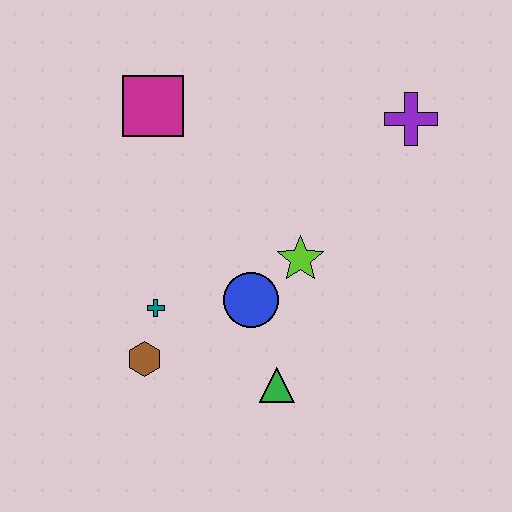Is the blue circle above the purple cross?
No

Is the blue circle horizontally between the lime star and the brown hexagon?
Yes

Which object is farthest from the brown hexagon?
The purple cross is farthest from the brown hexagon.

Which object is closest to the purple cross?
The lime star is closest to the purple cross.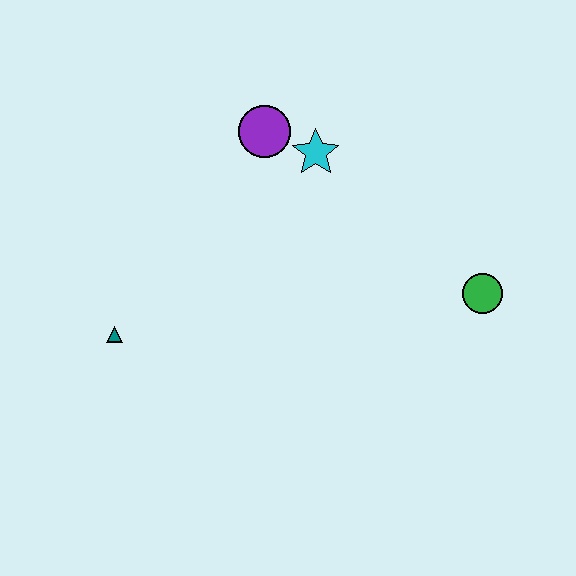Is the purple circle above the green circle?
Yes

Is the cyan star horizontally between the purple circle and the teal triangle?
No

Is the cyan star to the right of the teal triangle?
Yes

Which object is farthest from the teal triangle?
The green circle is farthest from the teal triangle.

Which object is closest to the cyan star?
The purple circle is closest to the cyan star.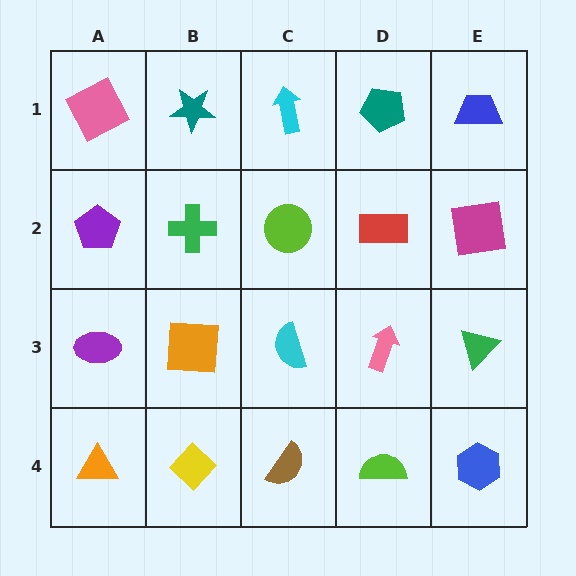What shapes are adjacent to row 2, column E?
A blue trapezoid (row 1, column E), a green triangle (row 3, column E), a red rectangle (row 2, column D).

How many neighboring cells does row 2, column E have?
3.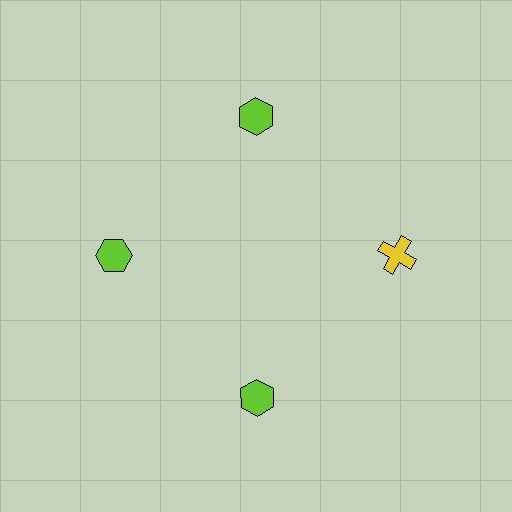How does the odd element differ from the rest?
It differs in both color (yellow instead of lime) and shape (cross instead of hexagon).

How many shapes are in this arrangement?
There are 4 shapes arranged in a ring pattern.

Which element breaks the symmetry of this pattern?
The yellow cross at roughly the 3 o'clock position breaks the symmetry. All other shapes are lime hexagons.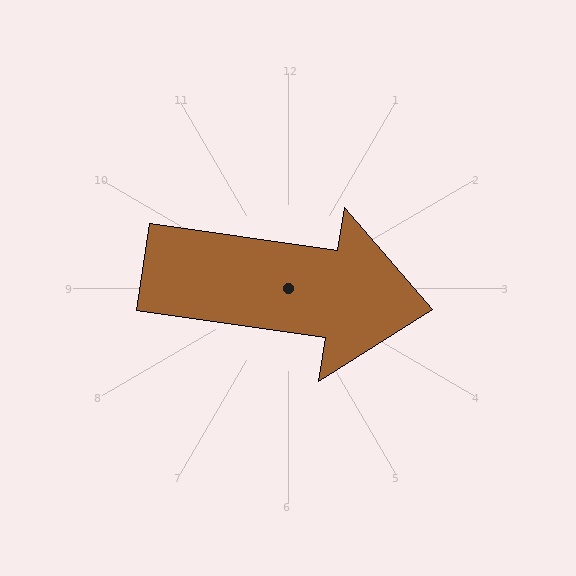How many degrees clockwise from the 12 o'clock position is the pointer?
Approximately 98 degrees.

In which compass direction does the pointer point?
East.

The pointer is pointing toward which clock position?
Roughly 3 o'clock.